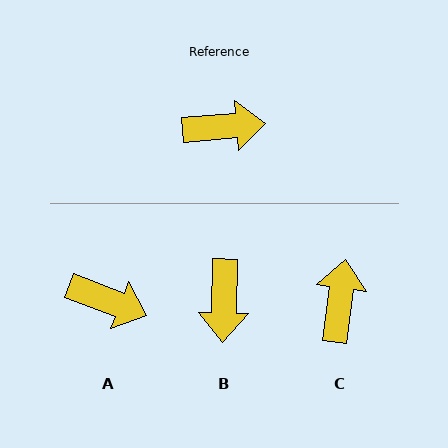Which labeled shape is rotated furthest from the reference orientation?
B, about 96 degrees away.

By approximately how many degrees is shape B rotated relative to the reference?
Approximately 96 degrees clockwise.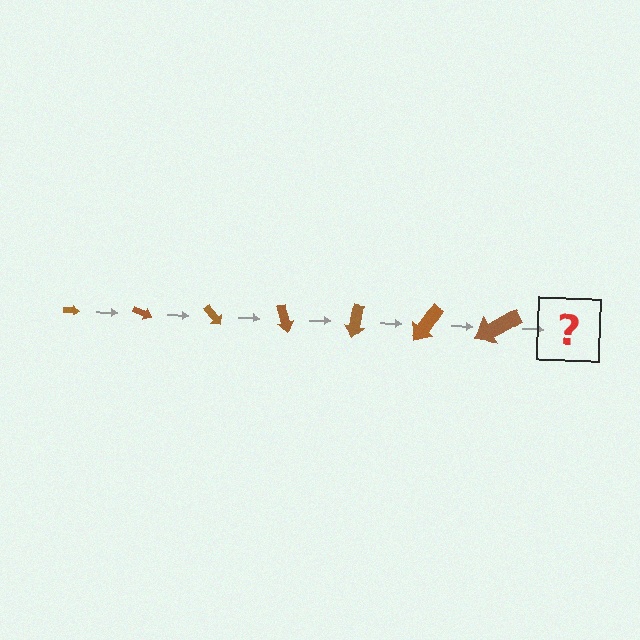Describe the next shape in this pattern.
It should be an arrow, larger than the previous one and rotated 175 degrees from the start.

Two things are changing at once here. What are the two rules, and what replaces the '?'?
The two rules are that the arrow grows larger each step and it rotates 25 degrees each step. The '?' should be an arrow, larger than the previous one and rotated 175 degrees from the start.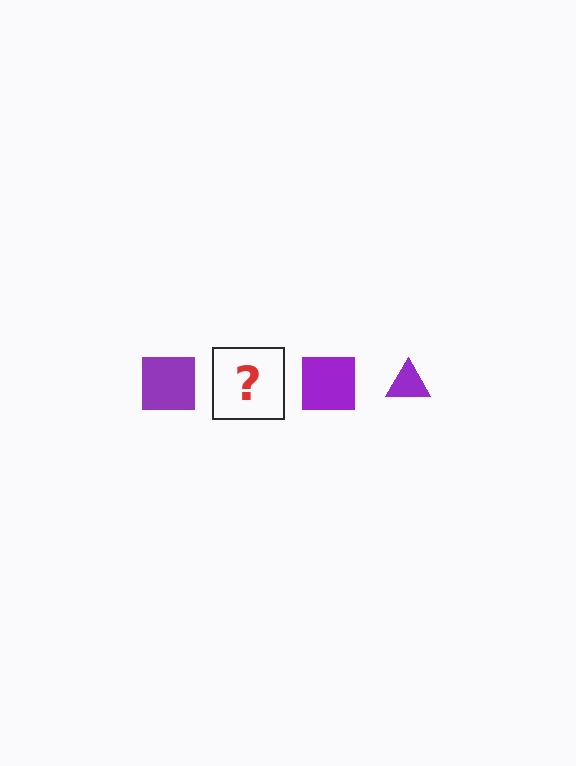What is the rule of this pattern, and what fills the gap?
The rule is that the pattern cycles through square, triangle shapes in purple. The gap should be filled with a purple triangle.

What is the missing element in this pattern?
The missing element is a purple triangle.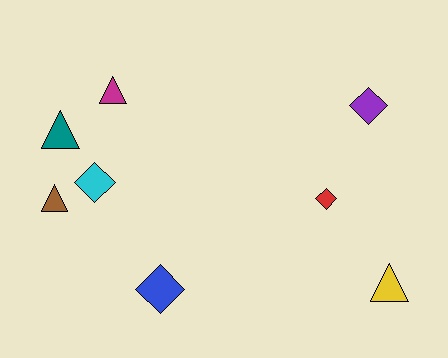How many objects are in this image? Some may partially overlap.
There are 8 objects.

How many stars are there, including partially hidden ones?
There are no stars.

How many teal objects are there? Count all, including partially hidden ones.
There is 1 teal object.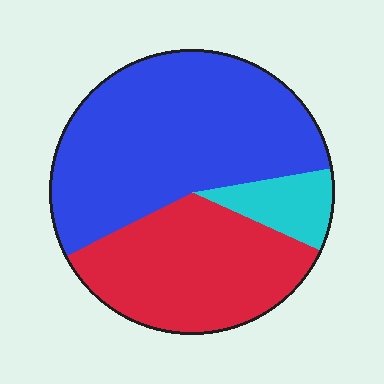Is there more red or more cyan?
Red.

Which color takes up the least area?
Cyan, at roughly 10%.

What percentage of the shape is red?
Red covers roughly 35% of the shape.